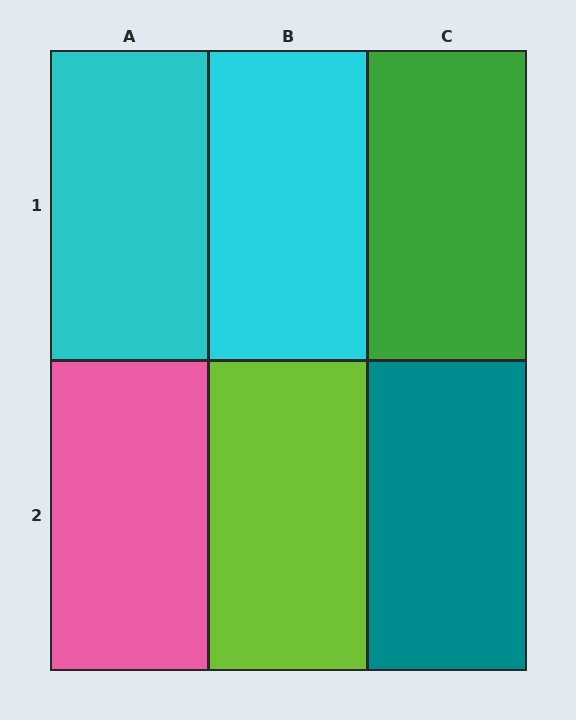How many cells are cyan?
2 cells are cyan.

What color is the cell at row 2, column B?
Lime.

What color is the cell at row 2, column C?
Teal.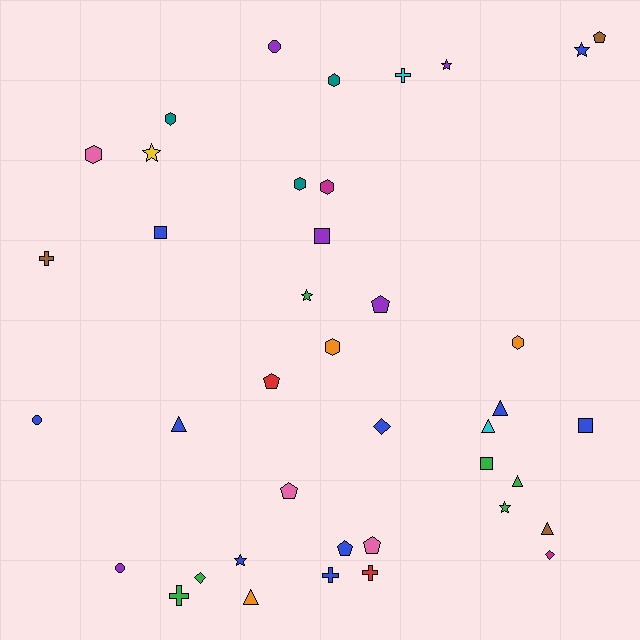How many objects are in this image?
There are 40 objects.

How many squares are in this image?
There are 4 squares.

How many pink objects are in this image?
There are 3 pink objects.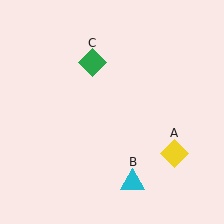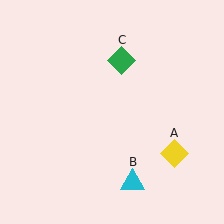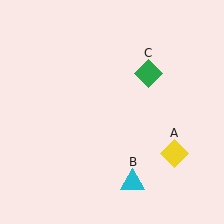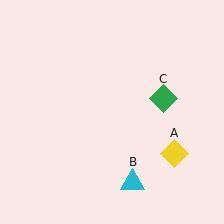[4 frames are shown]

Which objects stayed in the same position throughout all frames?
Yellow diamond (object A) and cyan triangle (object B) remained stationary.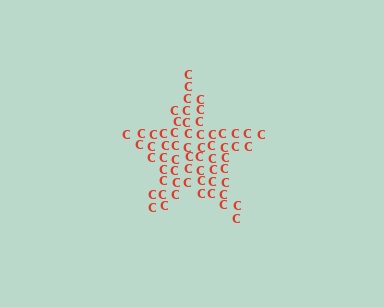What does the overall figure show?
The overall figure shows a star.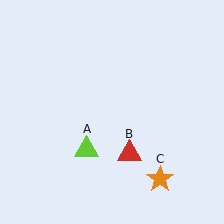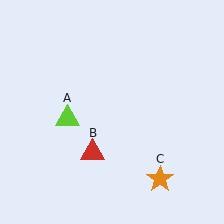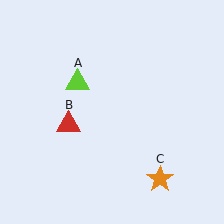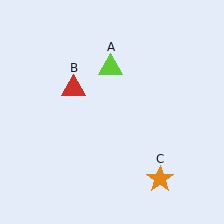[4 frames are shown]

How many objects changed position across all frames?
2 objects changed position: lime triangle (object A), red triangle (object B).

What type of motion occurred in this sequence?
The lime triangle (object A), red triangle (object B) rotated clockwise around the center of the scene.